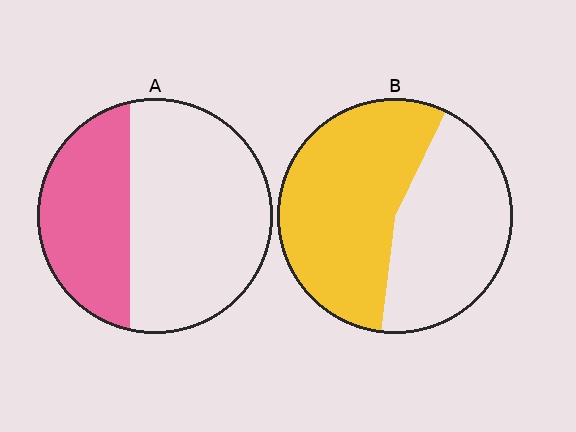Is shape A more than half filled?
No.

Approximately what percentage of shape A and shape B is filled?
A is approximately 35% and B is approximately 55%.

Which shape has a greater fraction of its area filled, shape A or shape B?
Shape B.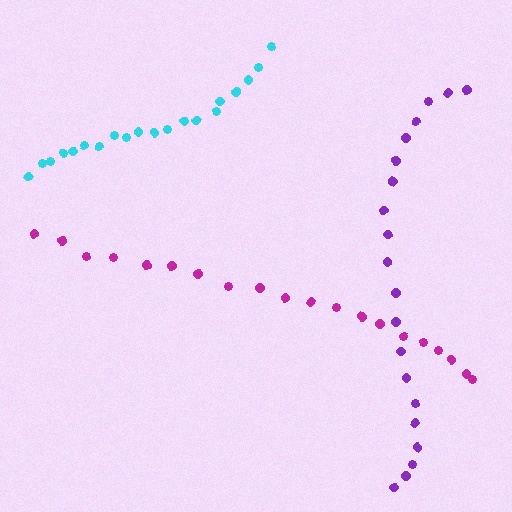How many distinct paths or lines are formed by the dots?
There are 3 distinct paths.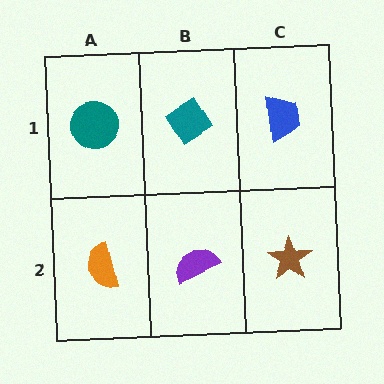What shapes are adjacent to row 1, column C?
A brown star (row 2, column C), a teal diamond (row 1, column B).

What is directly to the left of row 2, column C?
A purple semicircle.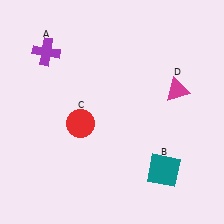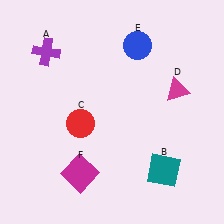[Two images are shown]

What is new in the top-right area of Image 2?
A blue circle (E) was added in the top-right area of Image 2.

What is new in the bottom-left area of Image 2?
A magenta square (F) was added in the bottom-left area of Image 2.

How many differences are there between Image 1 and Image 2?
There are 2 differences between the two images.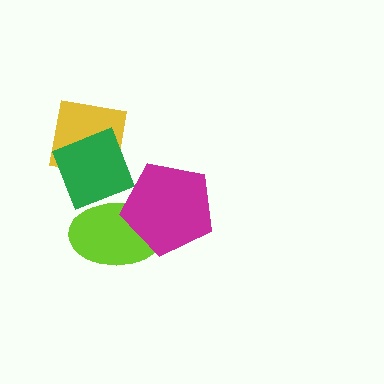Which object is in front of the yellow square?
The green square is in front of the yellow square.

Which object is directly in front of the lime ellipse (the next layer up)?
The green square is directly in front of the lime ellipse.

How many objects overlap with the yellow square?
1 object overlaps with the yellow square.